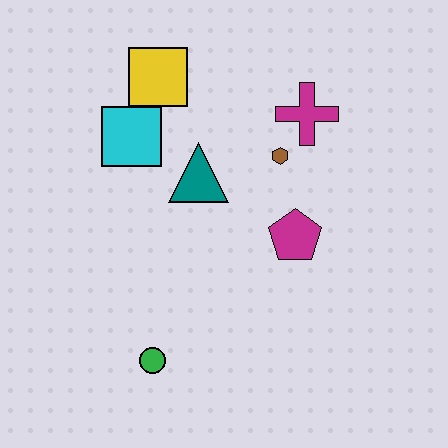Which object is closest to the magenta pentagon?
The brown hexagon is closest to the magenta pentagon.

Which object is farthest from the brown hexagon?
The green circle is farthest from the brown hexagon.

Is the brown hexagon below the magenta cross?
Yes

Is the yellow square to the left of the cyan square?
No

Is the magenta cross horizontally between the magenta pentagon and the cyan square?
No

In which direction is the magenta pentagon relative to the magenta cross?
The magenta pentagon is below the magenta cross.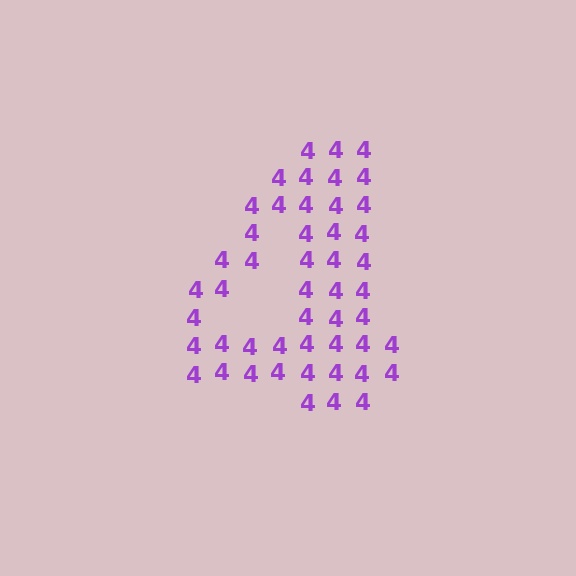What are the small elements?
The small elements are digit 4's.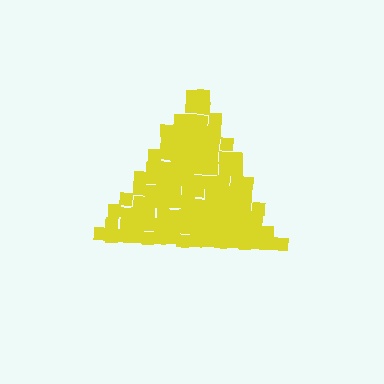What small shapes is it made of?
It is made of small squares.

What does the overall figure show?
The overall figure shows a triangle.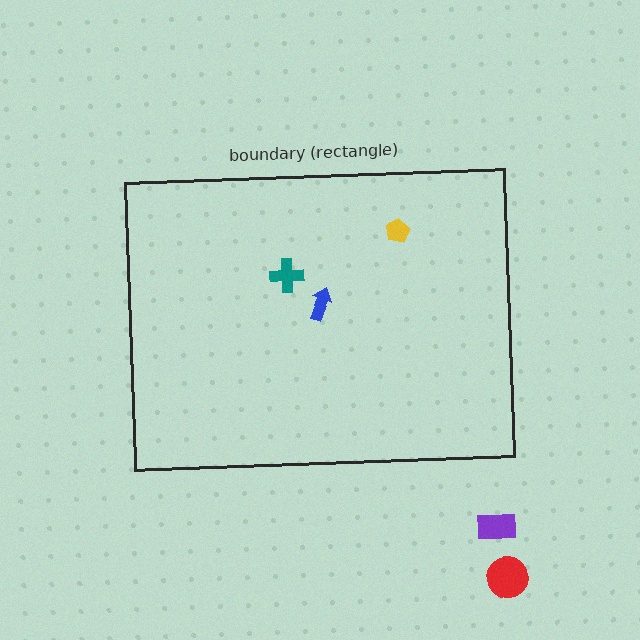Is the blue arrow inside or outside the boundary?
Inside.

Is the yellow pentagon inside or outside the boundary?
Inside.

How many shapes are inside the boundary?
3 inside, 2 outside.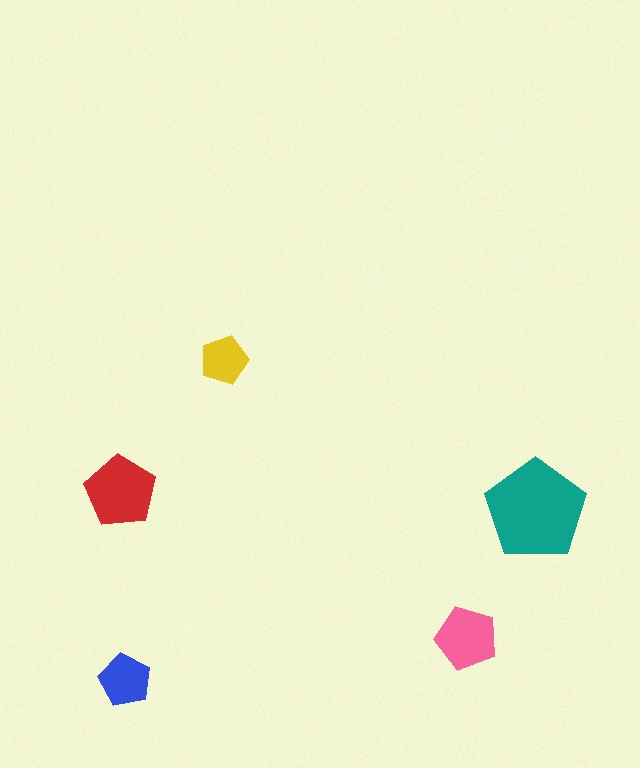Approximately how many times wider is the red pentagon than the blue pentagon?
About 1.5 times wider.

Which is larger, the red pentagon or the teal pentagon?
The teal one.